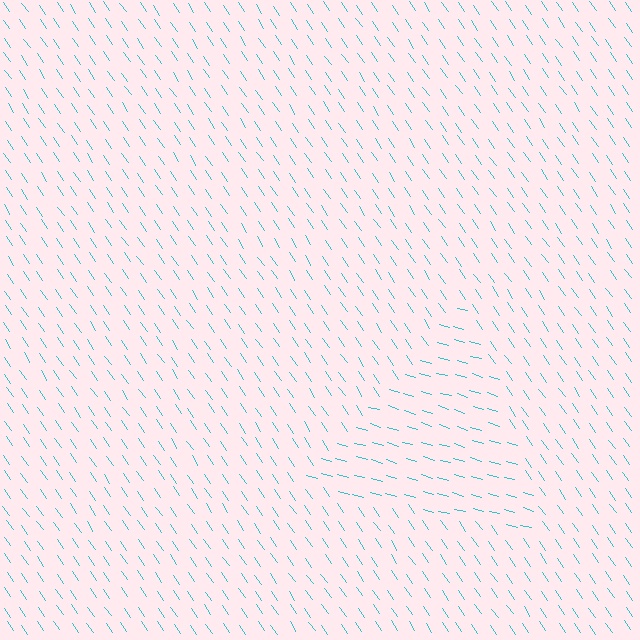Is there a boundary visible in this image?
Yes, there is a texture boundary formed by a change in line orientation.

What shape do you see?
I see a triangle.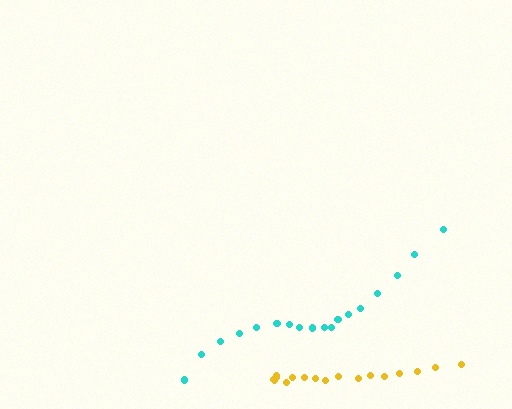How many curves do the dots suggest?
There are 2 distinct paths.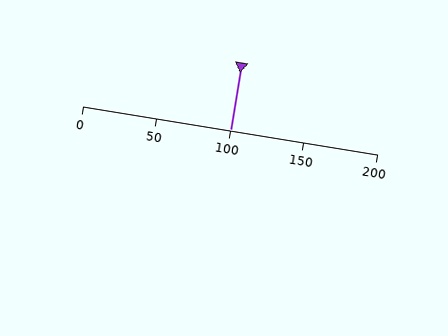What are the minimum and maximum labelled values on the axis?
The axis runs from 0 to 200.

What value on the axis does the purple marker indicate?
The marker indicates approximately 100.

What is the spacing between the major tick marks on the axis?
The major ticks are spaced 50 apart.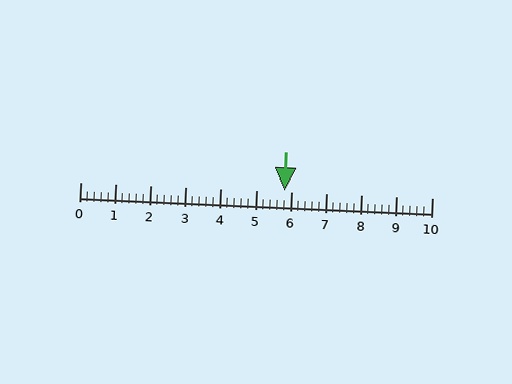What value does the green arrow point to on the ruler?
The green arrow points to approximately 5.8.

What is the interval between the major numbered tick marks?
The major tick marks are spaced 1 units apart.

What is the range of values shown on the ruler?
The ruler shows values from 0 to 10.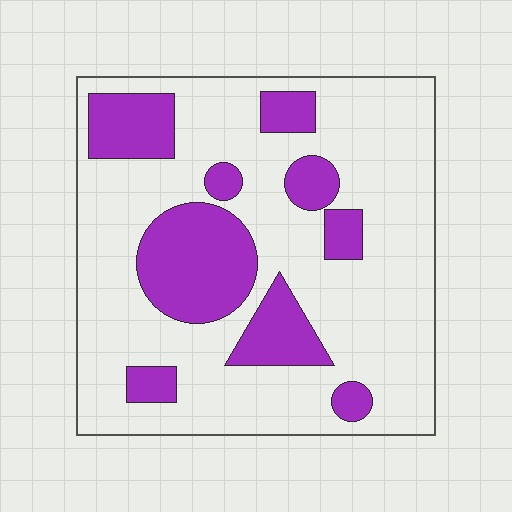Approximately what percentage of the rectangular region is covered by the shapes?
Approximately 25%.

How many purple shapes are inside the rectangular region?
9.